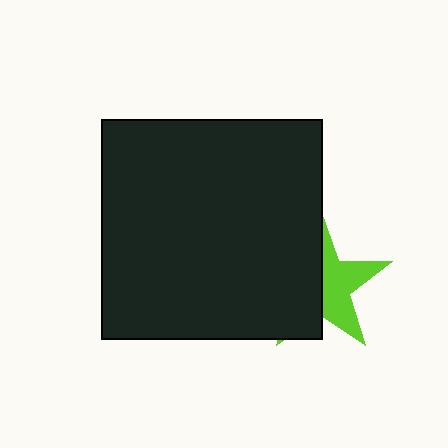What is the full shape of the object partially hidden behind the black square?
The partially hidden object is a lime star.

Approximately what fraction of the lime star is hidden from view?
Roughly 54% of the lime star is hidden behind the black square.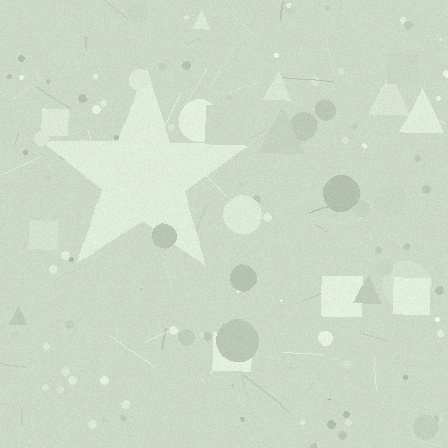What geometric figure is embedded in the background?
A star is embedded in the background.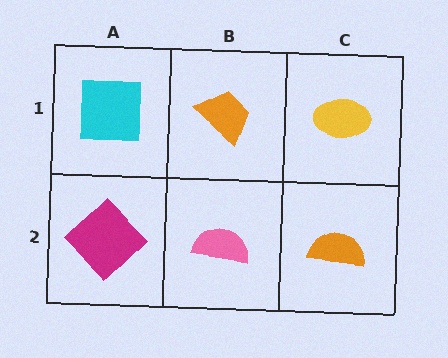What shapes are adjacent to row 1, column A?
A magenta diamond (row 2, column A), an orange trapezoid (row 1, column B).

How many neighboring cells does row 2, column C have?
2.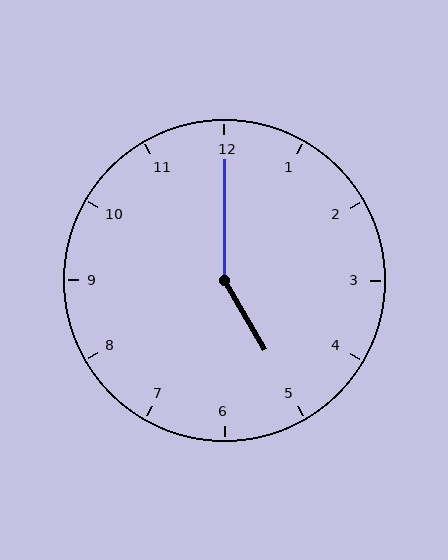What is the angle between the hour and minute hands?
Approximately 150 degrees.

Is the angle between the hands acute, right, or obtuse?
It is obtuse.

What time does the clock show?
5:00.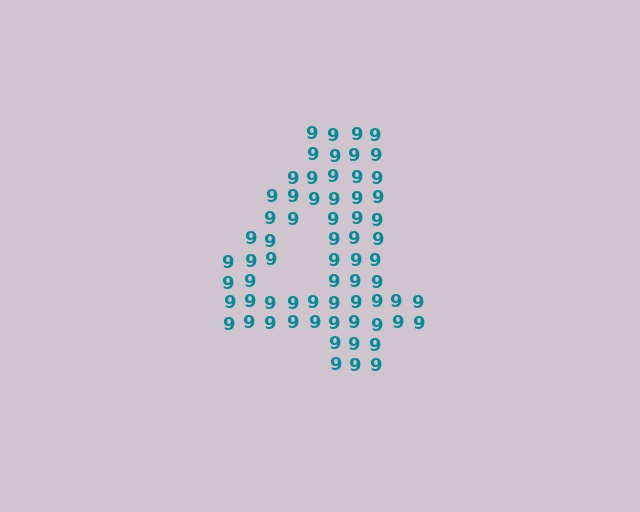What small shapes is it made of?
It is made of small digit 9's.